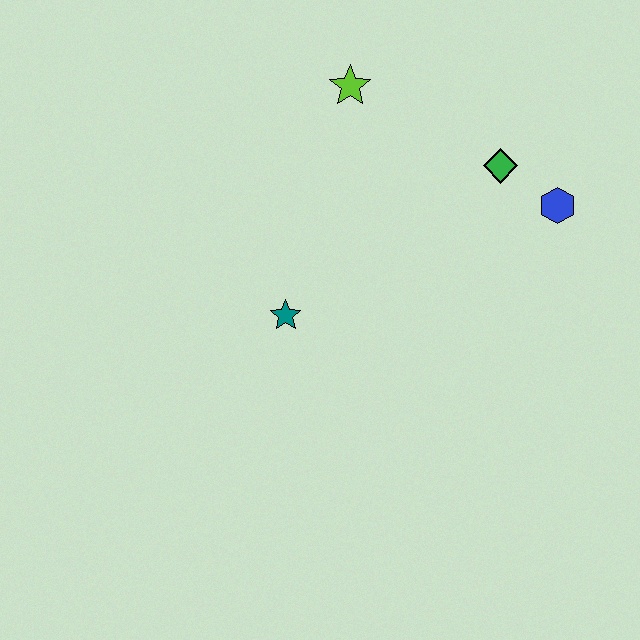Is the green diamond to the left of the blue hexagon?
Yes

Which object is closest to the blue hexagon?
The green diamond is closest to the blue hexagon.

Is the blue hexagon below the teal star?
No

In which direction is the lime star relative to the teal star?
The lime star is above the teal star.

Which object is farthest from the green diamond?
The teal star is farthest from the green diamond.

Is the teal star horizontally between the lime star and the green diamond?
No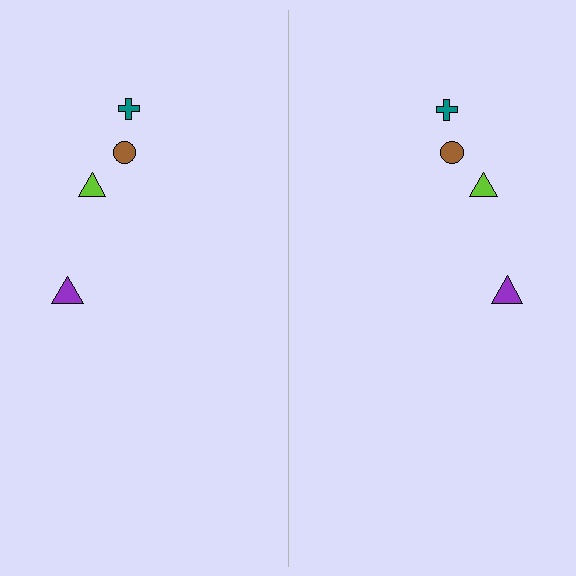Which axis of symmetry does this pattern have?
The pattern has a vertical axis of symmetry running through the center of the image.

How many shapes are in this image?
There are 8 shapes in this image.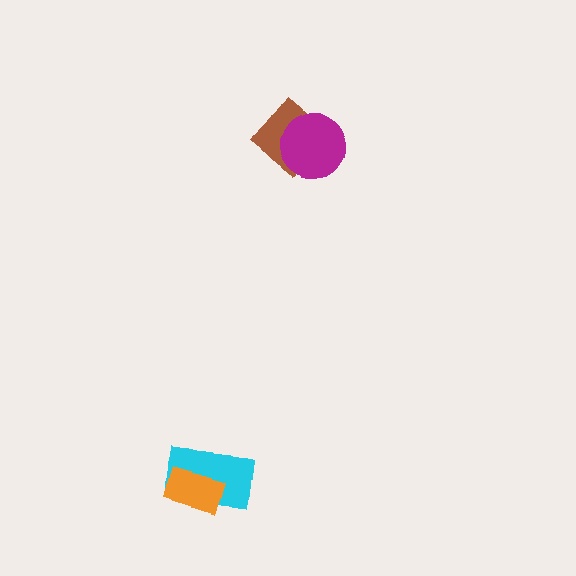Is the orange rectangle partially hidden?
No, no other shape covers it.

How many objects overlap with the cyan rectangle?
1 object overlaps with the cyan rectangle.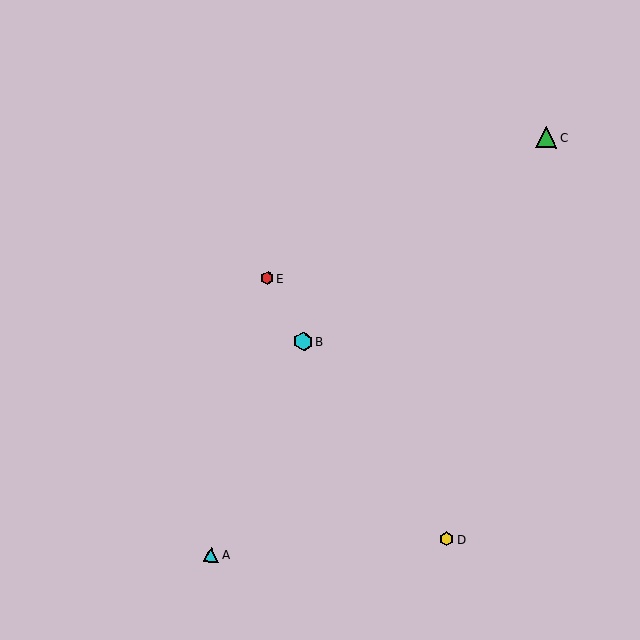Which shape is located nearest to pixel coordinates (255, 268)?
The red hexagon (labeled E) at (267, 278) is nearest to that location.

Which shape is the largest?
The green triangle (labeled C) is the largest.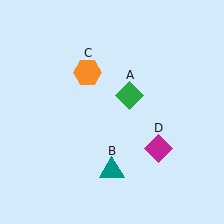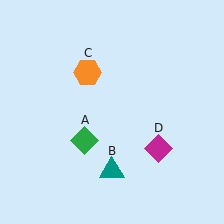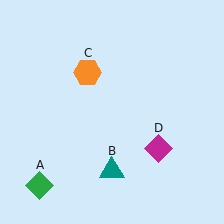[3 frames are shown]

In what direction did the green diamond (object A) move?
The green diamond (object A) moved down and to the left.